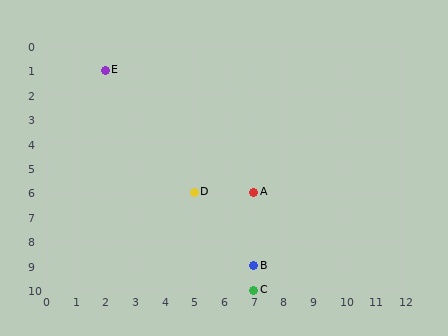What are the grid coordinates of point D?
Point D is at grid coordinates (5, 6).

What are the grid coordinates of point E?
Point E is at grid coordinates (2, 1).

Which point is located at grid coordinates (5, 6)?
Point D is at (5, 6).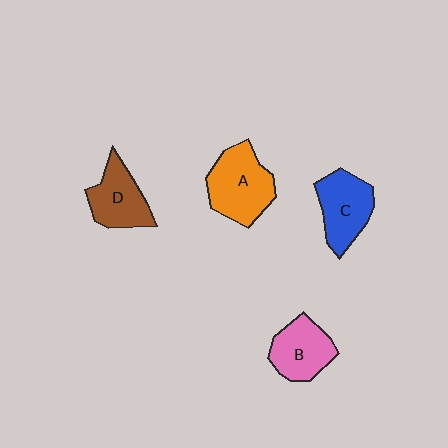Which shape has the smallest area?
Shape D (brown).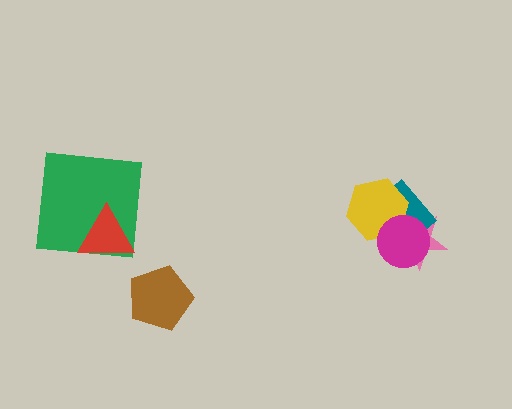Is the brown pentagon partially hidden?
No, no other shape covers it.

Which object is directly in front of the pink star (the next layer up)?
The teal diamond is directly in front of the pink star.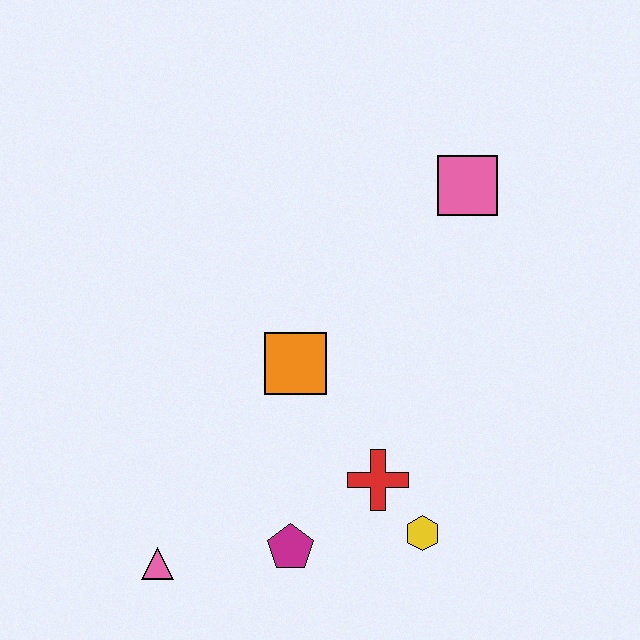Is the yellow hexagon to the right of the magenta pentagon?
Yes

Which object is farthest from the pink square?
The pink triangle is farthest from the pink square.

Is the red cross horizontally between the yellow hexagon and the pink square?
No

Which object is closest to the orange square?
The red cross is closest to the orange square.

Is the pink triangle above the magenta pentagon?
No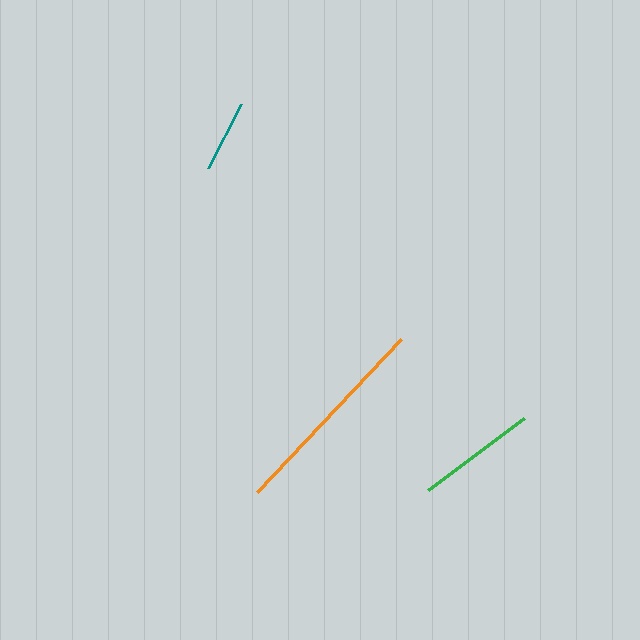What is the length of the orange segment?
The orange segment is approximately 210 pixels long.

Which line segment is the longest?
The orange line is the longest at approximately 210 pixels.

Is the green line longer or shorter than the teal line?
The green line is longer than the teal line.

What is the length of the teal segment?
The teal segment is approximately 72 pixels long.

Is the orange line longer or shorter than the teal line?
The orange line is longer than the teal line.